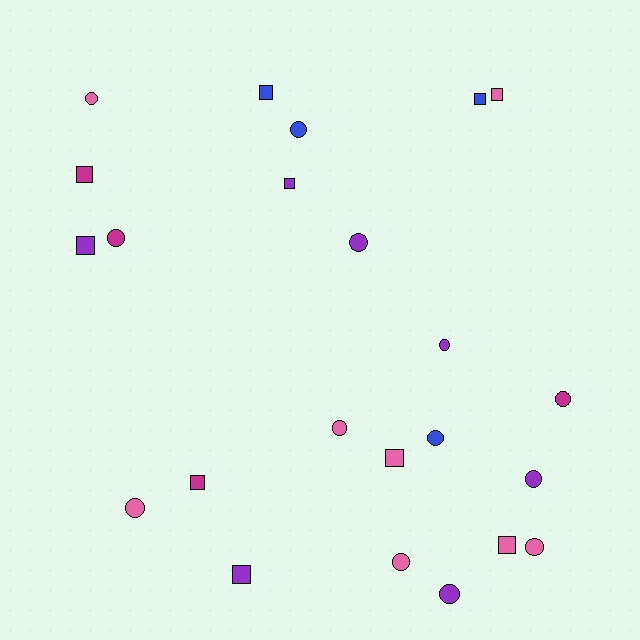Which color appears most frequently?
Pink, with 8 objects.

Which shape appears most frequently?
Circle, with 13 objects.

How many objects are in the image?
There are 23 objects.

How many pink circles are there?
There are 5 pink circles.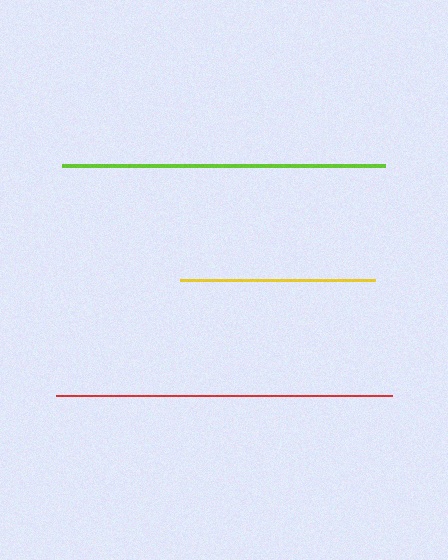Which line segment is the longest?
The red line is the longest at approximately 336 pixels.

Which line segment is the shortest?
The yellow line is the shortest at approximately 195 pixels.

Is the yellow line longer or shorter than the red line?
The red line is longer than the yellow line.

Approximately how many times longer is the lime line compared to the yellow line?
The lime line is approximately 1.7 times the length of the yellow line.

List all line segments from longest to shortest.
From longest to shortest: red, lime, yellow.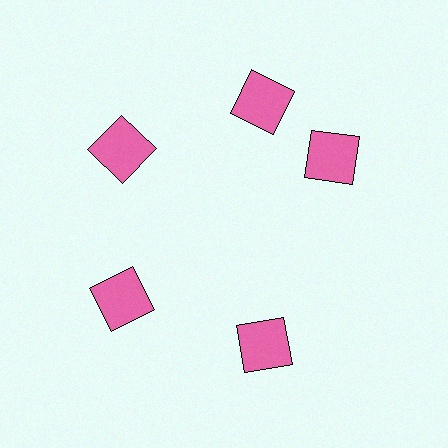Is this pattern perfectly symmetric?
No. The 5 pink squares are arranged in a ring, but one element near the 3 o'clock position is rotated out of alignment along the ring, breaking the 5-fold rotational symmetry.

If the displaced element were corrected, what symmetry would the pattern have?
It would have 5-fold rotational symmetry — the pattern would map onto itself every 72 degrees.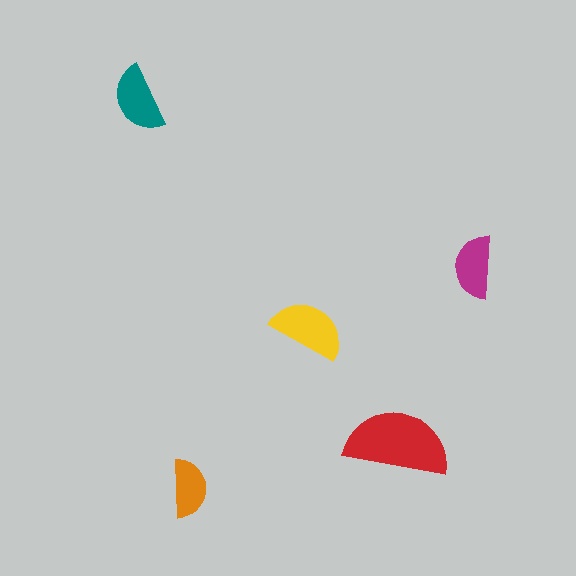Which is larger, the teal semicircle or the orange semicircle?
The teal one.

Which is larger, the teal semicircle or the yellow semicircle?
The yellow one.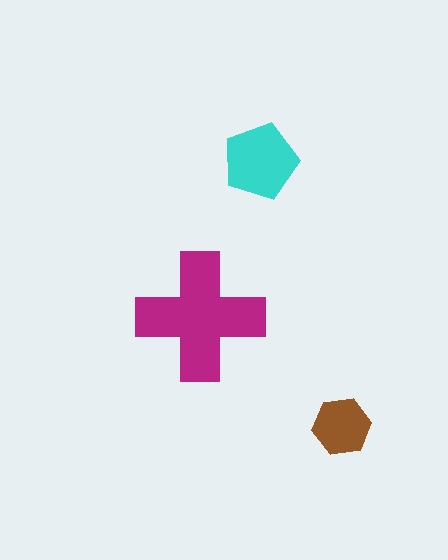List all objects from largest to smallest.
The magenta cross, the cyan pentagon, the brown hexagon.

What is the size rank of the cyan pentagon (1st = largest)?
2nd.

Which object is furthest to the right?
The brown hexagon is rightmost.